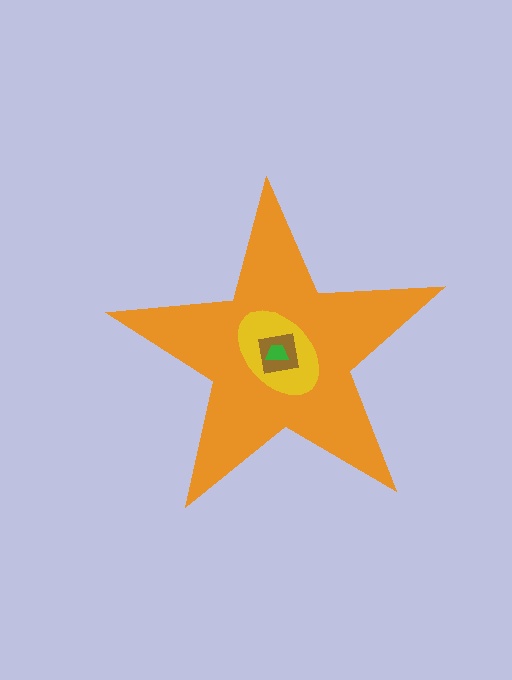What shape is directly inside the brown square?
The green trapezoid.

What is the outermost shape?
The orange star.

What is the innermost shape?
The green trapezoid.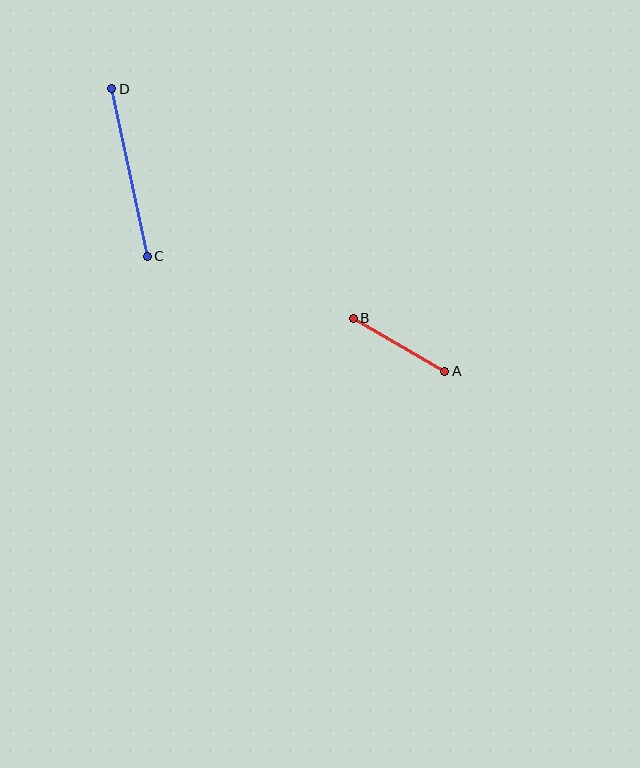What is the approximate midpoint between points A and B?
The midpoint is at approximately (399, 345) pixels.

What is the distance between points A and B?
The distance is approximately 106 pixels.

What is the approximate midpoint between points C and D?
The midpoint is at approximately (129, 173) pixels.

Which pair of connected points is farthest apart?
Points C and D are farthest apart.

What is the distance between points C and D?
The distance is approximately 171 pixels.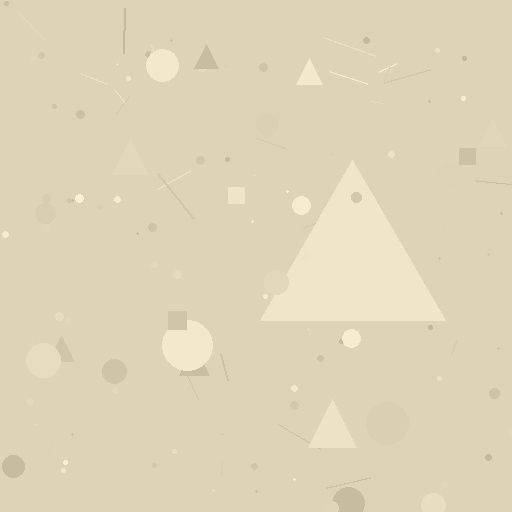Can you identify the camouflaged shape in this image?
The camouflaged shape is a triangle.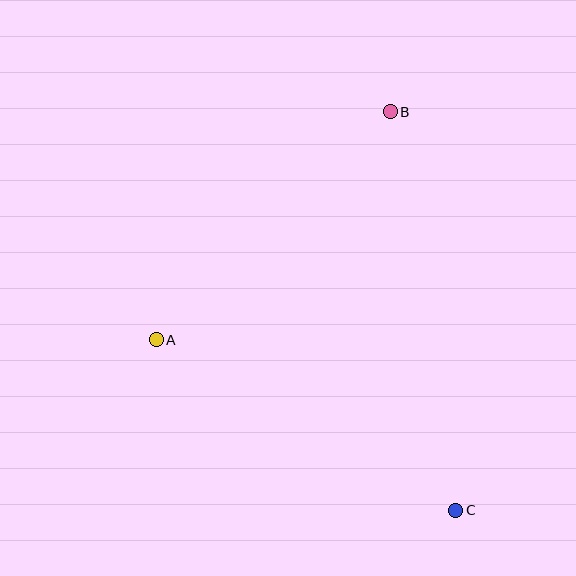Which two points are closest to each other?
Points A and B are closest to each other.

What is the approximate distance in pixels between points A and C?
The distance between A and C is approximately 345 pixels.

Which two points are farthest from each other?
Points B and C are farthest from each other.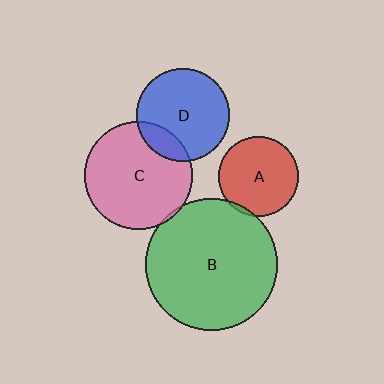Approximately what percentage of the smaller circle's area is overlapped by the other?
Approximately 15%.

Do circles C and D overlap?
Yes.